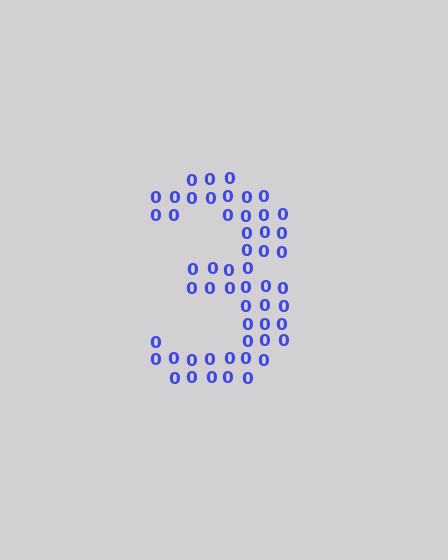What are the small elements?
The small elements are digit 0's.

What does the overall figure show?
The overall figure shows the digit 3.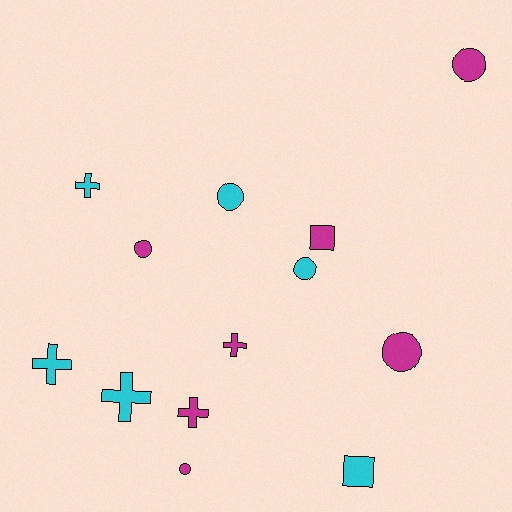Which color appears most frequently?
Magenta, with 7 objects.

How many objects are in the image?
There are 13 objects.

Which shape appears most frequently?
Circle, with 6 objects.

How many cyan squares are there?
There is 1 cyan square.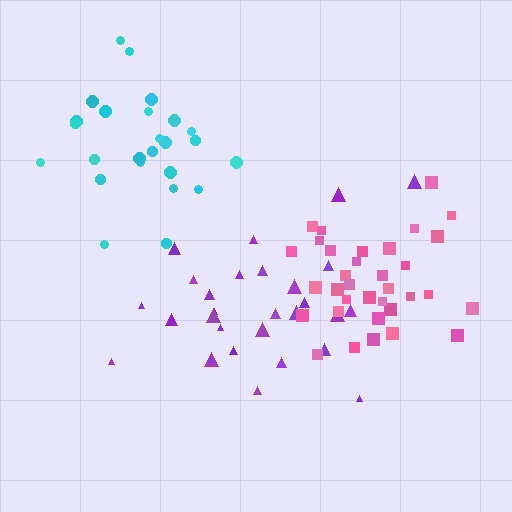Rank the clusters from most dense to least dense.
pink, cyan, purple.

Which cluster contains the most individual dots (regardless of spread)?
Pink (34).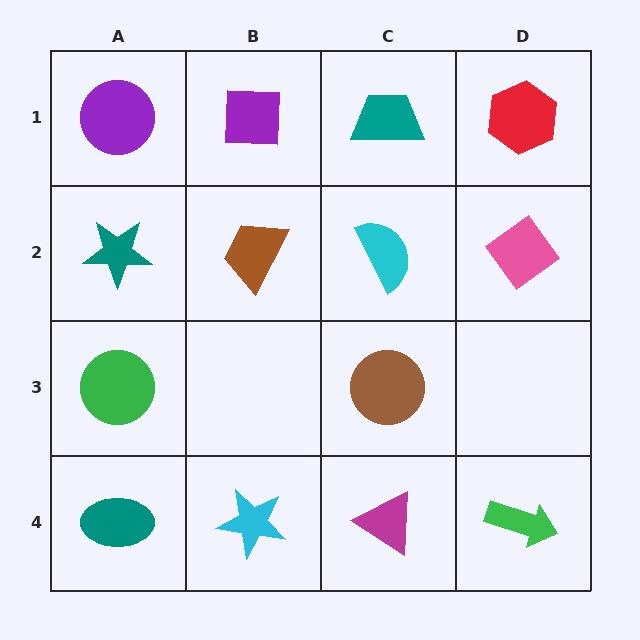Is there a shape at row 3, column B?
No, that cell is empty.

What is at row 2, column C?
A cyan semicircle.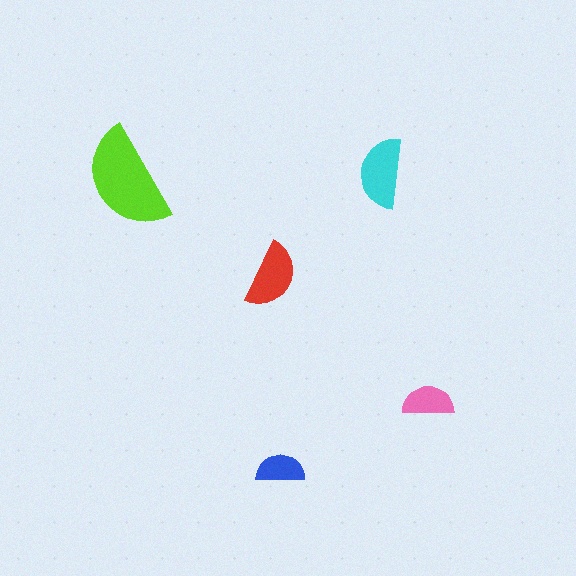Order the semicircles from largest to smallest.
the lime one, the cyan one, the red one, the pink one, the blue one.